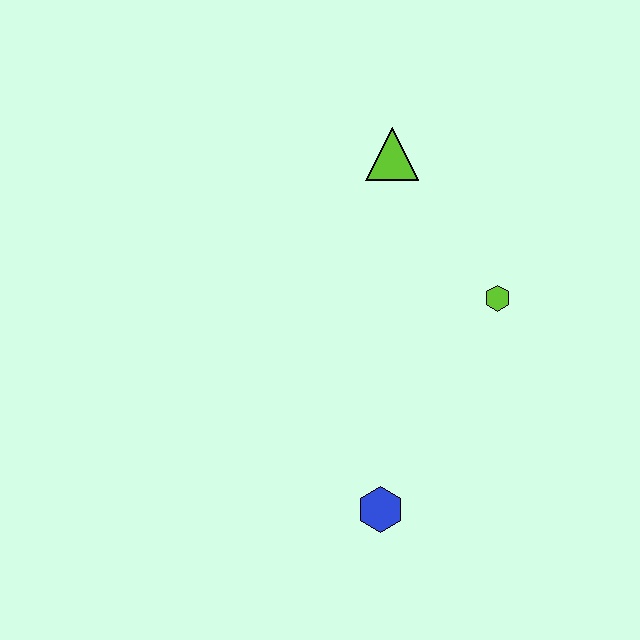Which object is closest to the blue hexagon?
The lime hexagon is closest to the blue hexagon.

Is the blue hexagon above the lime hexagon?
No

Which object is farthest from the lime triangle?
The blue hexagon is farthest from the lime triangle.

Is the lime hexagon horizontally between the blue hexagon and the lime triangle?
No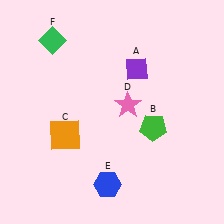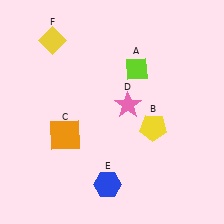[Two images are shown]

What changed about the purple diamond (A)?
In Image 1, A is purple. In Image 2, it changed to lime.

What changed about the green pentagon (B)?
In Image 1, B is green. In Image 2, it changed to yellow.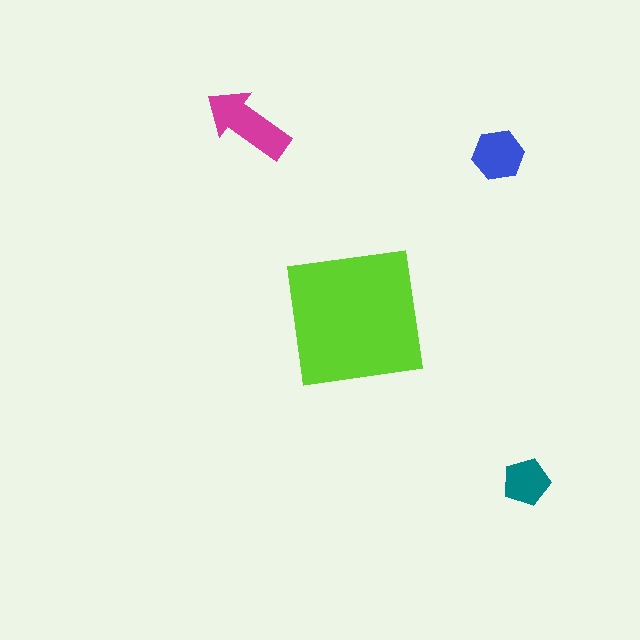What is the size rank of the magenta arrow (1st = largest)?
2nd.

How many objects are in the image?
There are 4 objects in the image.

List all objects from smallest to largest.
The teal pentagon, the blue hexagon, the magenta arrow, the lime square.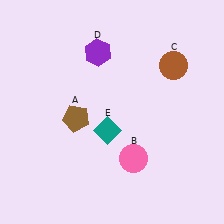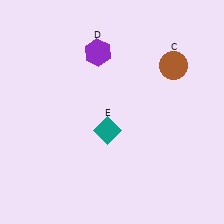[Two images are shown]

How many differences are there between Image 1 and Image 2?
There are 2 differences between the two images.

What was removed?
The brown pentagon (A), the pink circle (B) were removed in Image 2.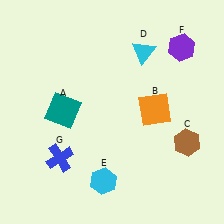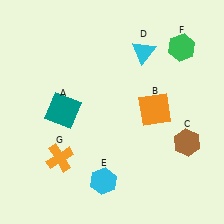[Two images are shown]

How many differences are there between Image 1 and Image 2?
There are 2 differences between the two images.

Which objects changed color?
F changed from purple to green. G changed from blue to orange.